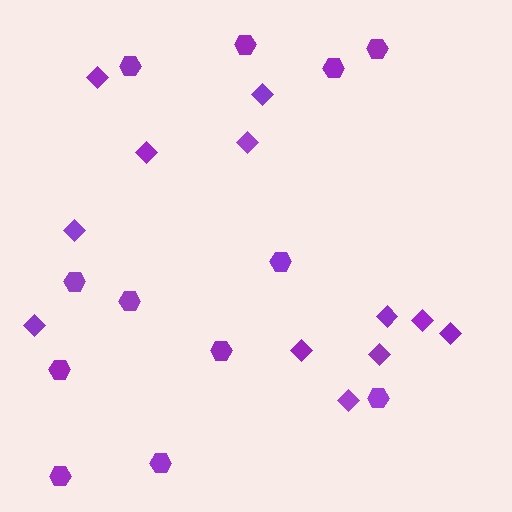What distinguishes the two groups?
There are 2 groups: one group of hexagons (12) and one group of diamonds (12).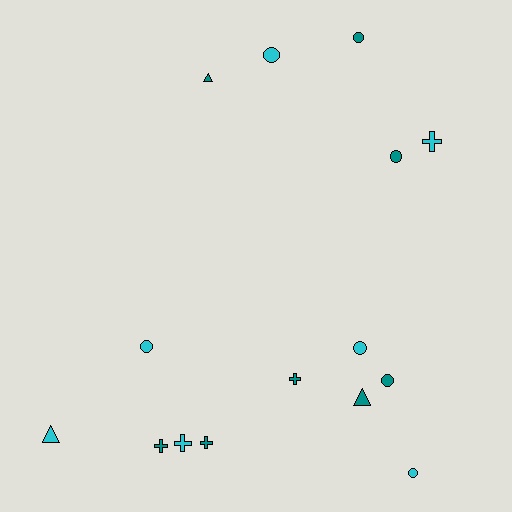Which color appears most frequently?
Teal, with 8 objects.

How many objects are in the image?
There are 15 objects.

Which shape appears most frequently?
Circle, with 7 objects.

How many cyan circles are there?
There are 4 cyan circles.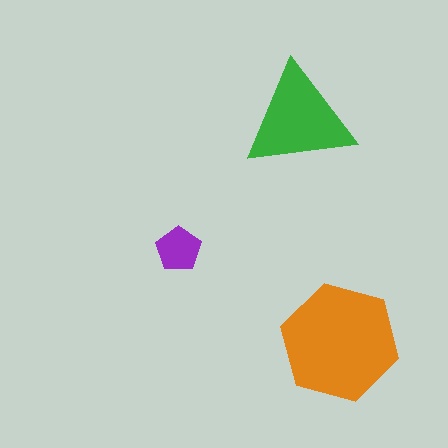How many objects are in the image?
There are 3 objects in the image.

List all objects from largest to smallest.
The orange hexagon, the green triangle, the purple pentagon.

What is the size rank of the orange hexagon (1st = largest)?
1st.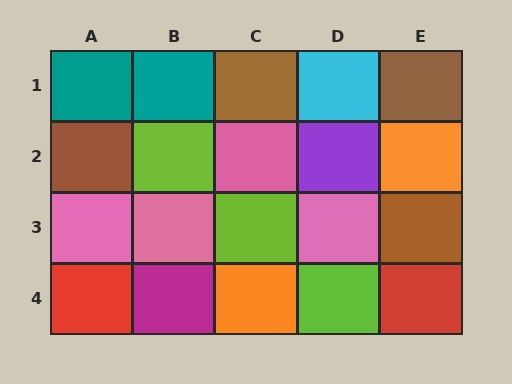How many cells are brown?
4 cells are brown.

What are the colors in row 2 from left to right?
Brown, lime, pink, purple, orange.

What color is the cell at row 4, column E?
Red.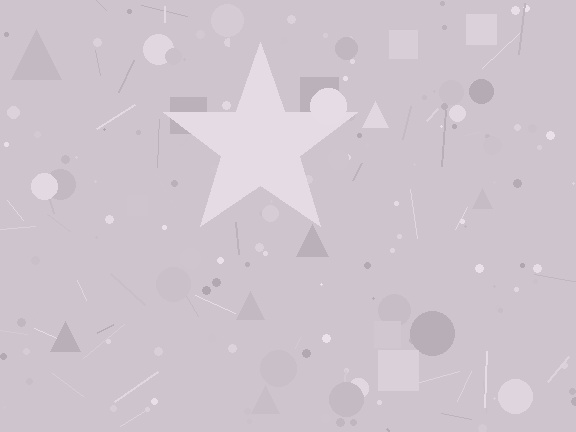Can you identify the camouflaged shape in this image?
The camouflaged shape is a star.